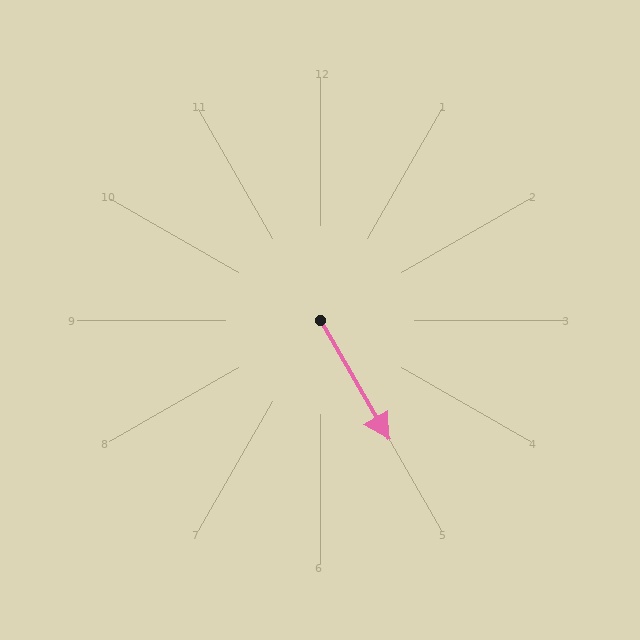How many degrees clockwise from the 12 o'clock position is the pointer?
Approximately 150 degrees.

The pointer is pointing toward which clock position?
Roughly 5 o'clock.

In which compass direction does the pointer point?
Southeast.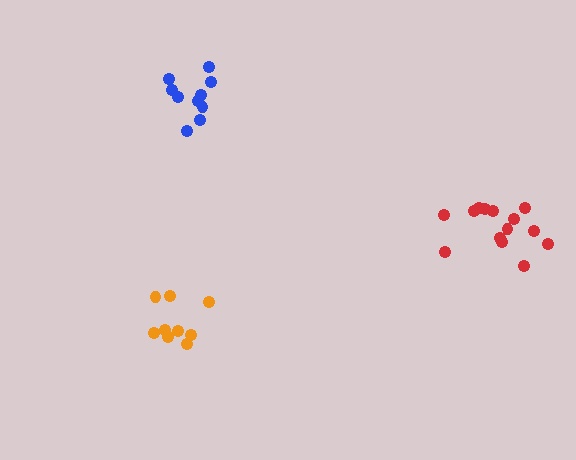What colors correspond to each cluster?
The clusters are colored: blue, red, orange.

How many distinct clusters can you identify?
There are 3 distinct clusters.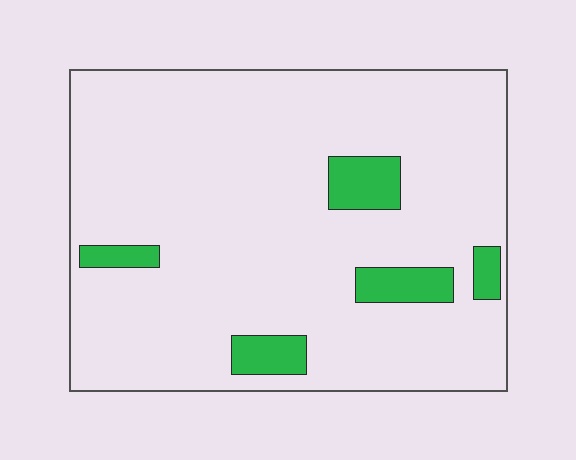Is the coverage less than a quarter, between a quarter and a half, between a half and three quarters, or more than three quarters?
Less than a quarter.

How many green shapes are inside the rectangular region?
5.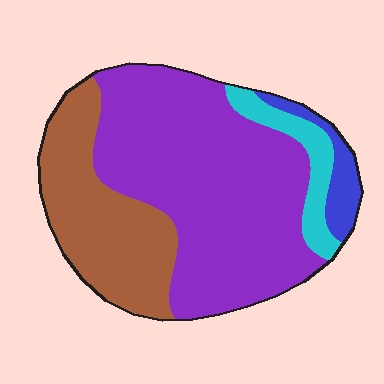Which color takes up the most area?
Purple, at roughly 60%.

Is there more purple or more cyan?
Purple.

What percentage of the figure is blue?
Blue covers roughly 5% of the figure.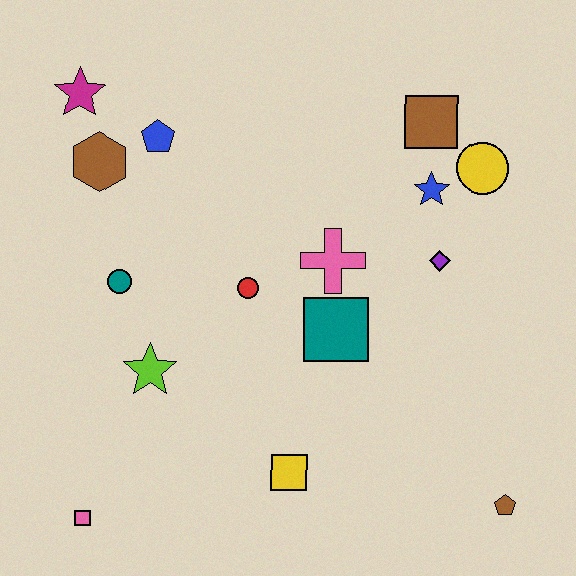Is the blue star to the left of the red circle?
No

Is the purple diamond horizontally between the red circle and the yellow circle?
Yes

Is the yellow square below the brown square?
Yes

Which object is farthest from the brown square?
The pink square is farthest from the brown square.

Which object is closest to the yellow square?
The teal square is closest to the yellow square.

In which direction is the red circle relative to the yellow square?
The red circle is above the yellow square.